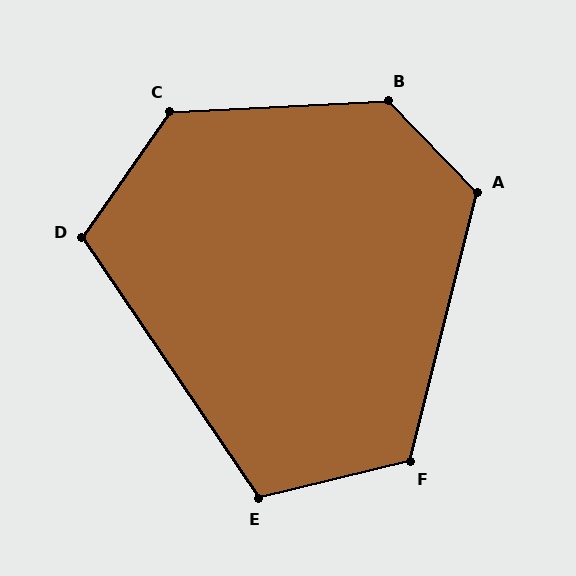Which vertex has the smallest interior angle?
E, at approximately 111 degrees.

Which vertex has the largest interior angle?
B, at approximately 131 degrees.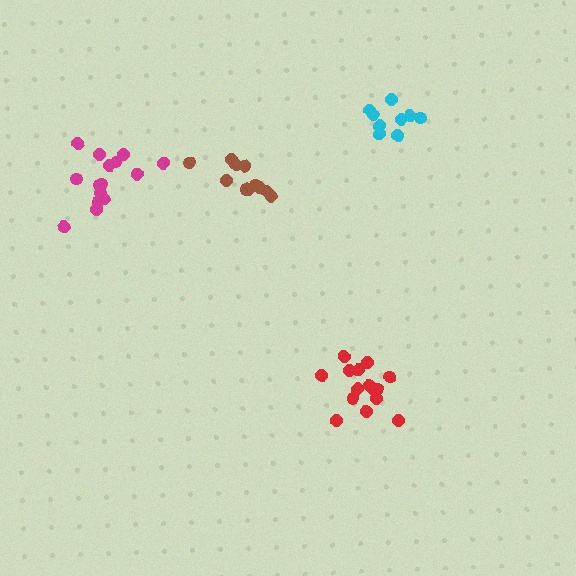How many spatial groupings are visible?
There are 4 spatial groupings.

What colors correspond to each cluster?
The clusters are colored: magenta, brown, red, cyan.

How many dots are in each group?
Group 1: 15 dots, Group 2: 11 dots, Group 3: 15 dots, Group 4: 9 dots (50 total).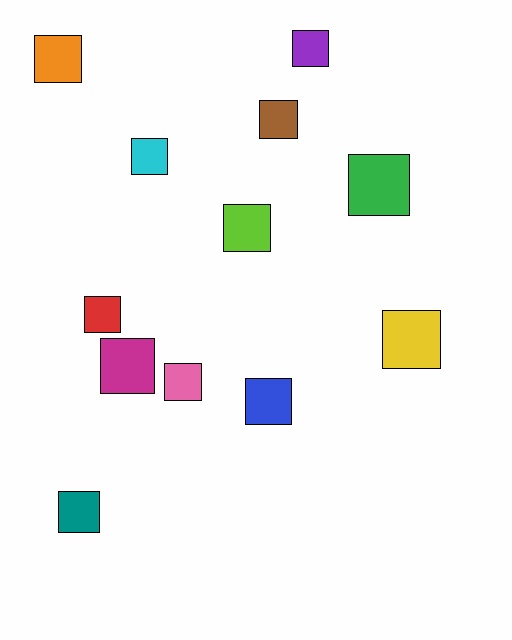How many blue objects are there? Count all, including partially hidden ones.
There is 1 blue object.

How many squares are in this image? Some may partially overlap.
There are 12 squares.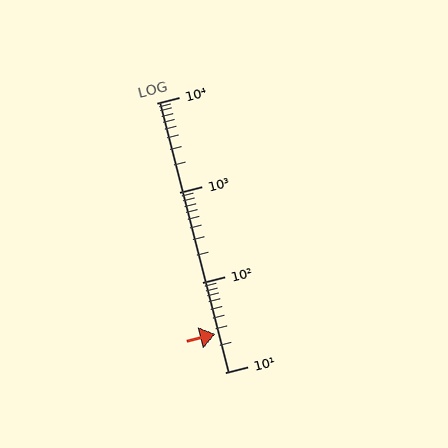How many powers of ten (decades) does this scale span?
The scale spans 3 decades, from 10 to 10000.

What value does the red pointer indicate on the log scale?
The pointer indicates approximately 27.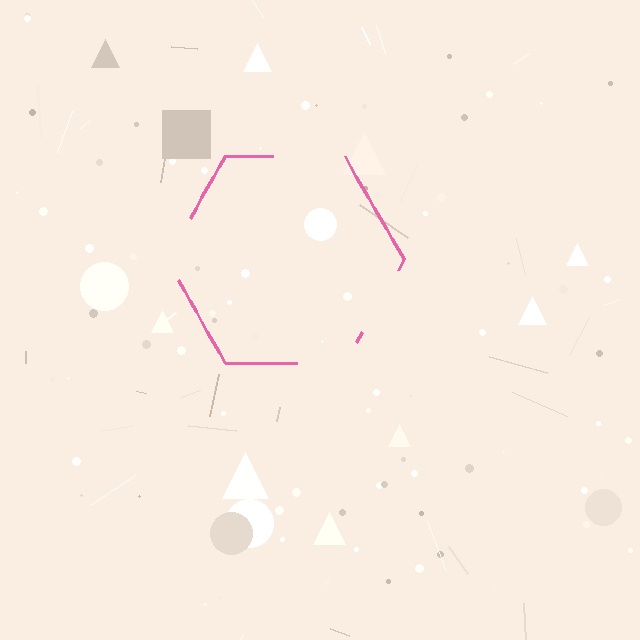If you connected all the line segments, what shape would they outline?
They would outline a hexagon.